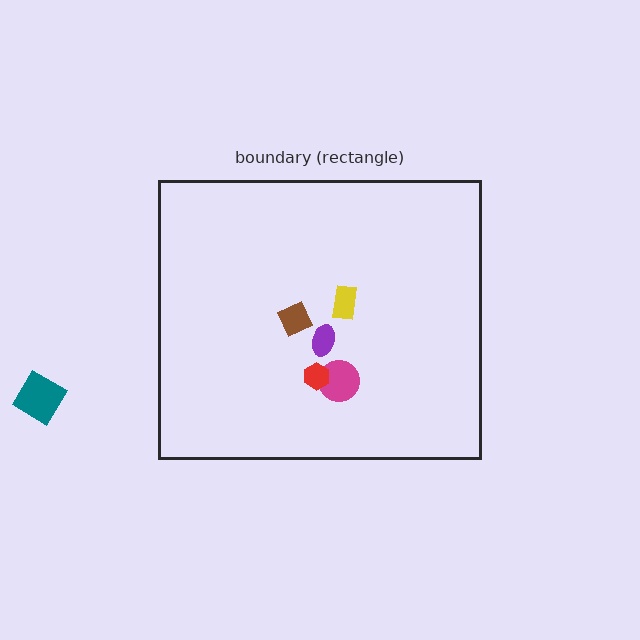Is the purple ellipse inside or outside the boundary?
Inside.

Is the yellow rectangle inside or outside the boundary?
Inside.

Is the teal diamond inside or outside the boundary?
Outside.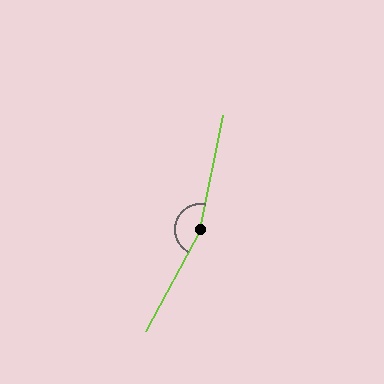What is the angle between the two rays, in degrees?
Approximately 163 degrees.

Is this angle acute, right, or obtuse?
It is obtuse.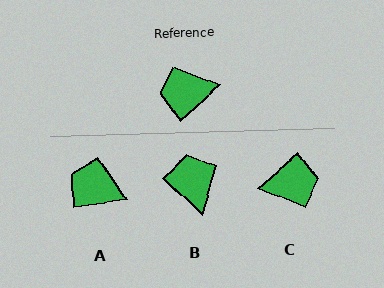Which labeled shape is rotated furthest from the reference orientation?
C, about 180 degrees away.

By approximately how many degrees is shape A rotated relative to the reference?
Approximately 34 degrees clockwise.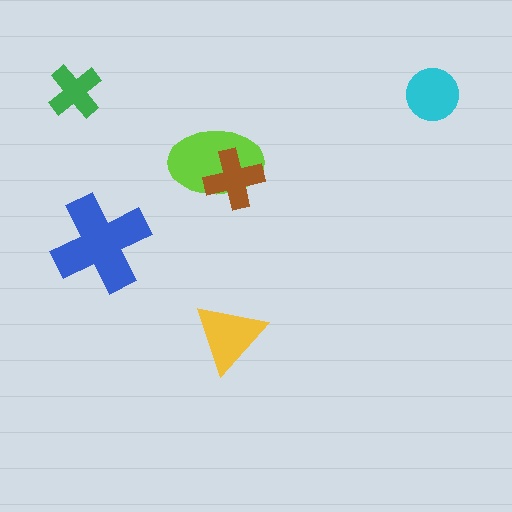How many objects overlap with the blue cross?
0 objects overlap with the blue cross.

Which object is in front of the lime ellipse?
The brown cross is in front of the lime ellipse.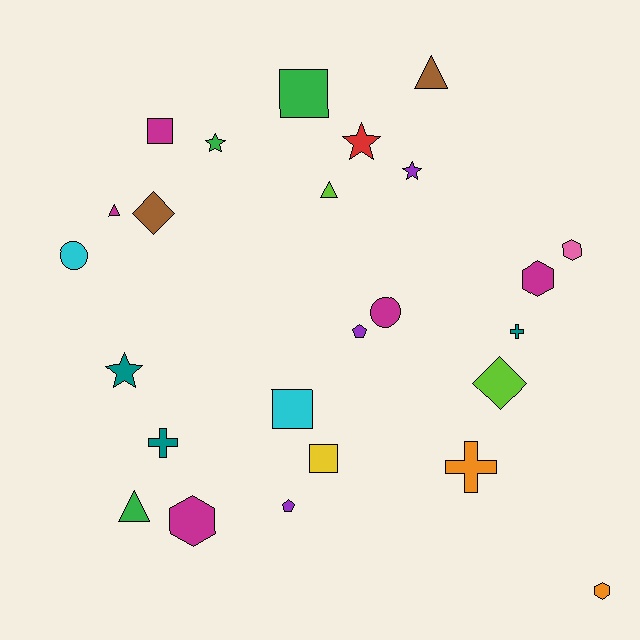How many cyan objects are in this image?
There are 2 cyan objects.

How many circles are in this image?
There are 2 circles.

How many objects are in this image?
There are 25 objects.